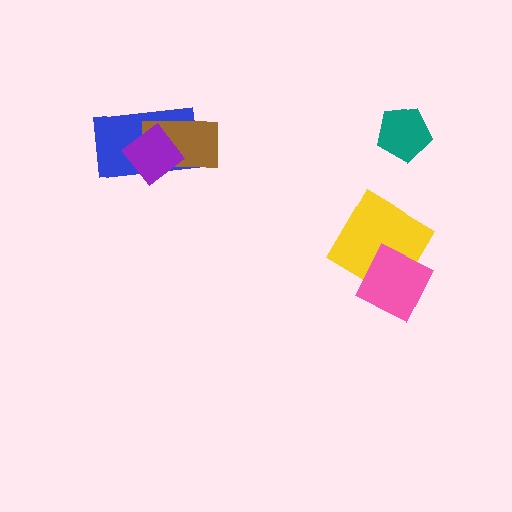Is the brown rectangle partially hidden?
Yes, it is partially covered by another shape.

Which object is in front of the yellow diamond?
The pink diamond is in front of the yellow diamond.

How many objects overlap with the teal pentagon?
0 objects overlap with the teal pentagon.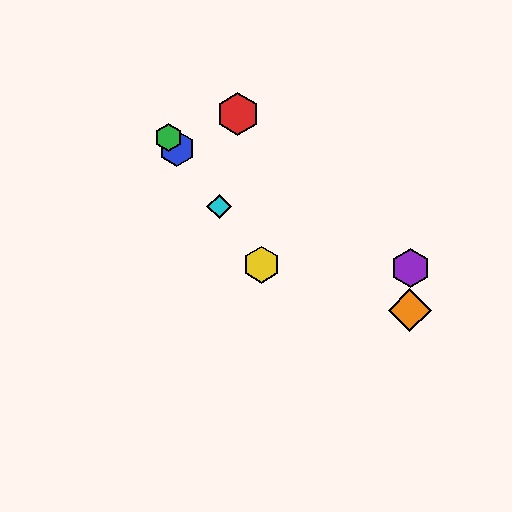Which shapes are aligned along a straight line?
The blue hexagon, the green hexagon, the yellow hexagon, the cyan diamond are aligned along a straight line.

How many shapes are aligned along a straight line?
4 shapes (the blue hexagon, the green hexagon, the yellow hexagon, the cyan diamond) are aligned along a straight line.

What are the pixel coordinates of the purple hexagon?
The purple hexagon is at (410, 268).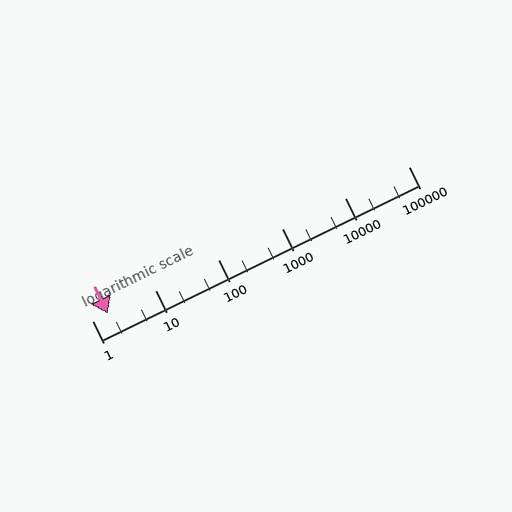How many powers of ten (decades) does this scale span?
The scale spans 5 decades, from 1 to 100000.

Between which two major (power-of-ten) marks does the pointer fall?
The pointer is between 1 and 10.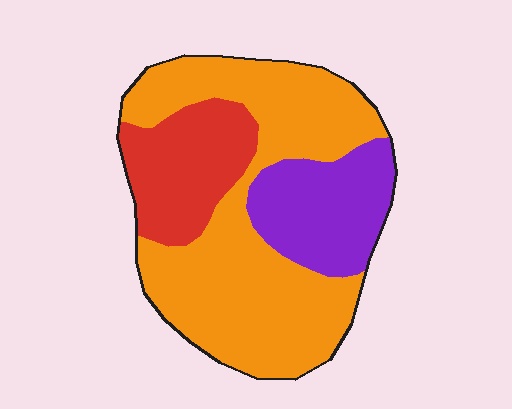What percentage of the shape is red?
Red covers roughly 20% of the shape.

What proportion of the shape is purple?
Purple takes up about one fifth (1/5) of the shape.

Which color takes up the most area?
Orange, at roughly 60%.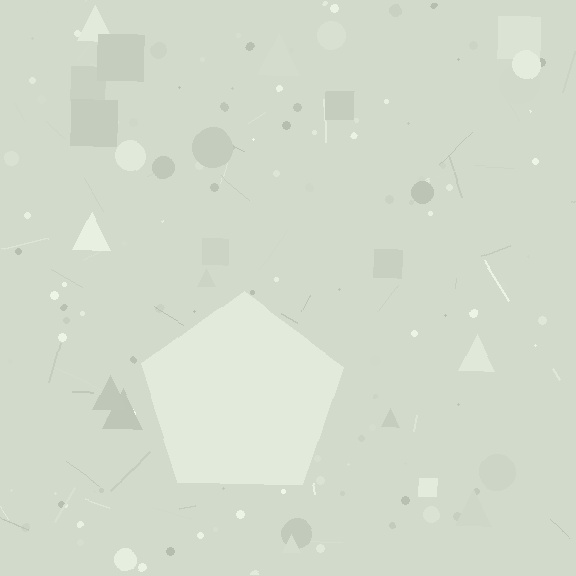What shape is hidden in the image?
A pentagon is hidden in the image.